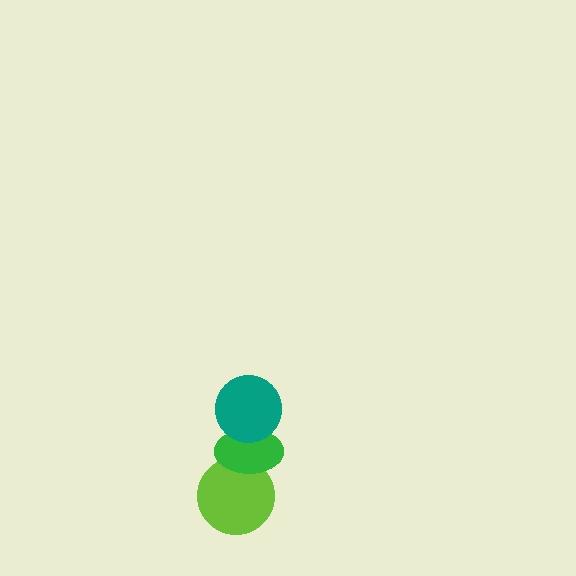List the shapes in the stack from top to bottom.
From top to bottom: the teal circle, the green ellipse, the lime circle.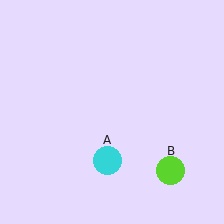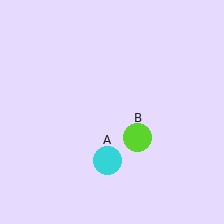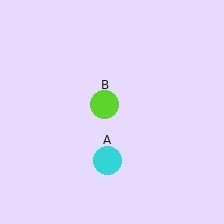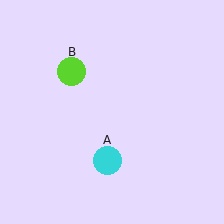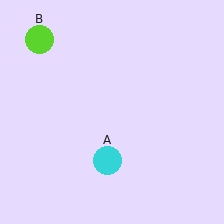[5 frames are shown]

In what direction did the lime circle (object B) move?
The lime circle (object B) moved up and to the left.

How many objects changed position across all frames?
1 object changed position: lime circle (object B).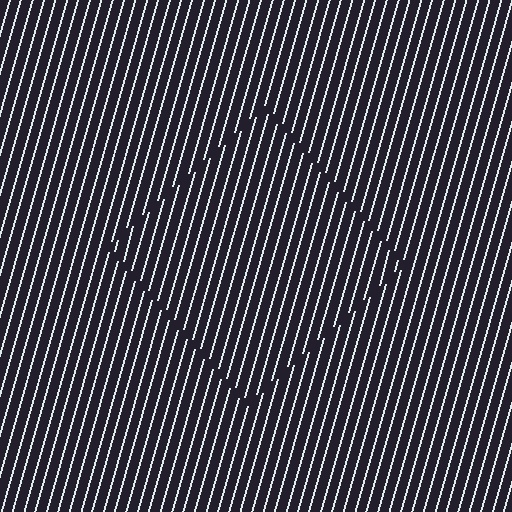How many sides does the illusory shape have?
4 sides — the line-ends trace a square.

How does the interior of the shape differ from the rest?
The interior of the shape contains the same grating, shifted by half a period — the contour is defined by the phase discontinuity where line-ends from the inner and outer gratings abut.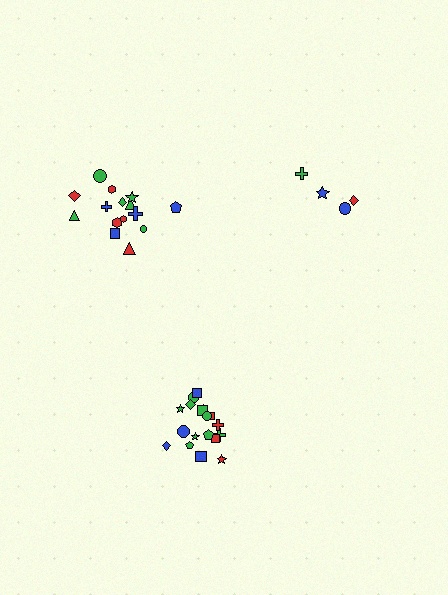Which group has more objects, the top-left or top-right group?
The top-left group.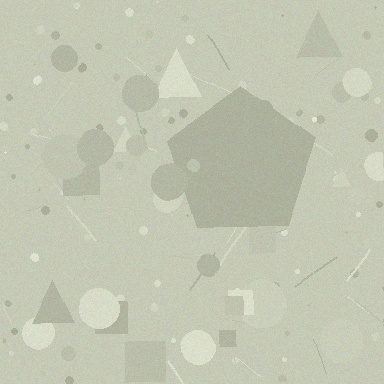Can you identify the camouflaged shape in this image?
The camouflaged shape is a pentagon.